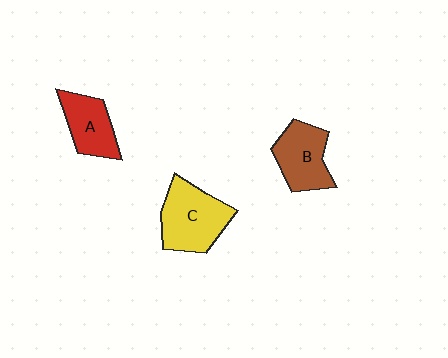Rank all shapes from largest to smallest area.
From largest to smallest: C (yellow), B (brown), A (red).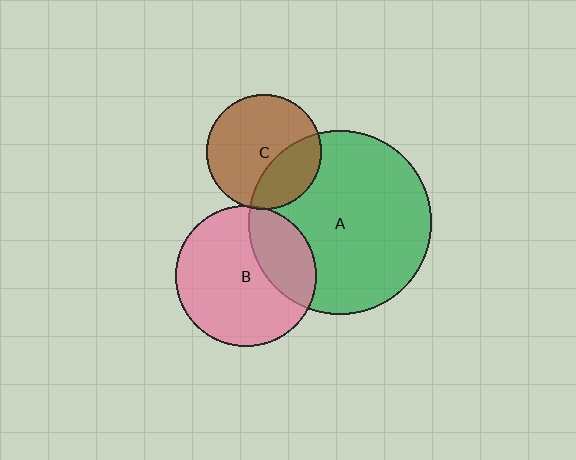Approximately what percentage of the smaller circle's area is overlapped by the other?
Approximately 30%.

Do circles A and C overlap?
Yes.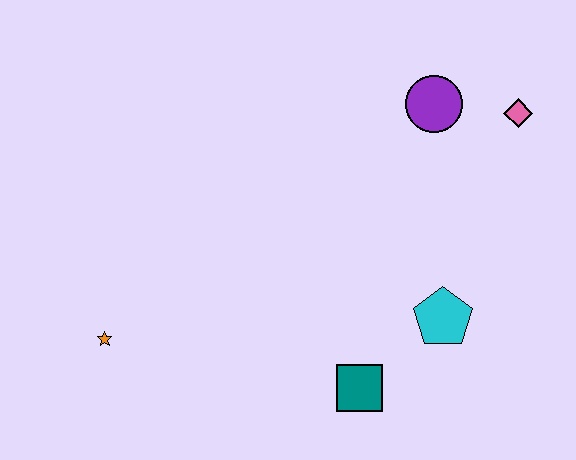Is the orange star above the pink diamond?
No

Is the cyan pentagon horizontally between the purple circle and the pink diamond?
Yes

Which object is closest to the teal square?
The cyan pentagon is closest to the teal square.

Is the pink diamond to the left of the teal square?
No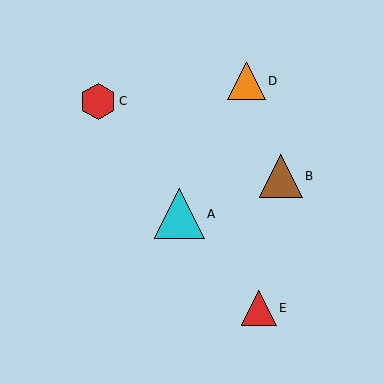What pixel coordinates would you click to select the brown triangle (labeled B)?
Click at (281, 176) to select the brown triangle B.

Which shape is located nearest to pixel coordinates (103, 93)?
The red hexagon (labeled C) at (98, 101) is nearest to that location.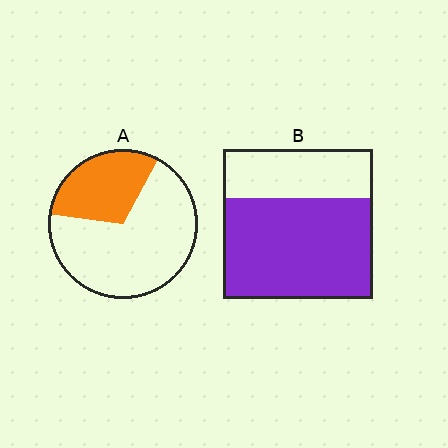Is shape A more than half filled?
No.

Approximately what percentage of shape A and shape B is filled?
A is approximately 30% and B is approximately 65%.